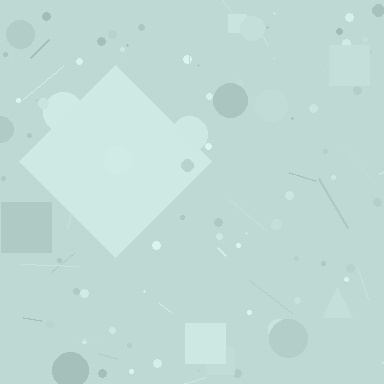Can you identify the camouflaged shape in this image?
The camouflaged shape is a diamond.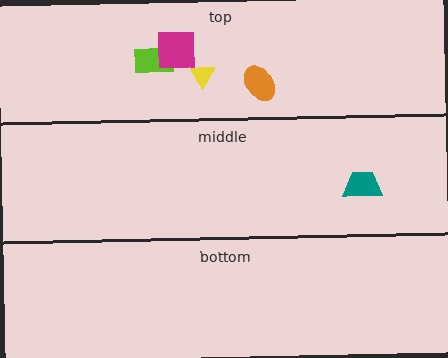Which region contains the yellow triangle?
The top region.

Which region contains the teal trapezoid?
The middle region.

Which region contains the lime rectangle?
The top region.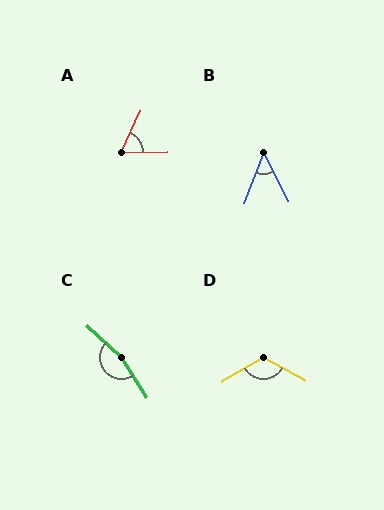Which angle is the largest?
C, at approximately 165 degrees.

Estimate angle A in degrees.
Approximately 63 degrees.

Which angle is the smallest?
B, at approximately 48 degrees.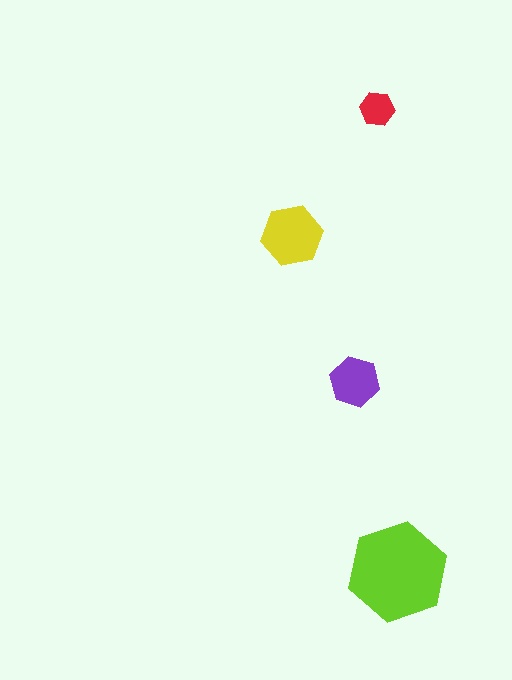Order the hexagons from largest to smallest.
the lime one, the yellow one, the purple one, the red one.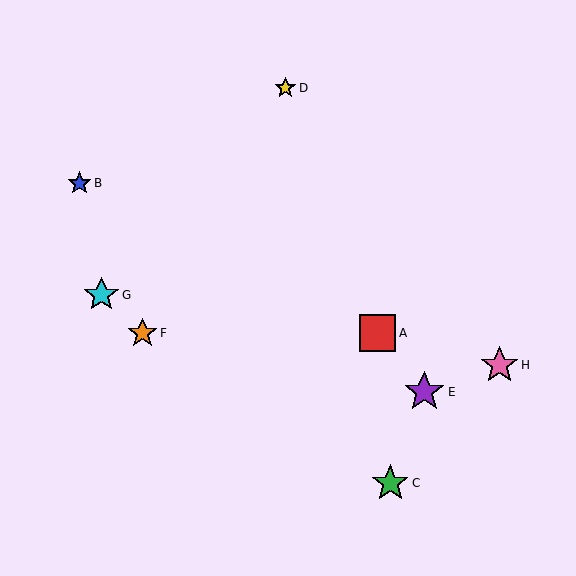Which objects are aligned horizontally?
Objects A, F are aligned horizontally.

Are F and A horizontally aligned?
Yes, both are at y≈333.